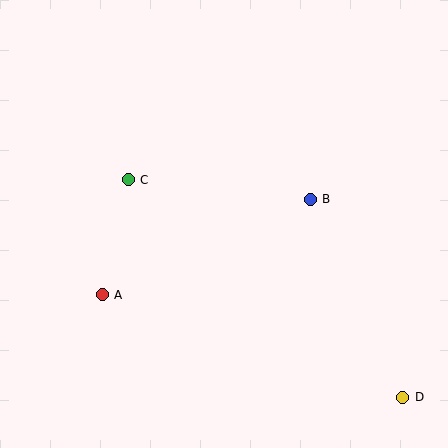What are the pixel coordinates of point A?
Point A is at (102, 295).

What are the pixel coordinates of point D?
Point D is at (403, 397).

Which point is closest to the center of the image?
Point B at (310, 199) is closest to the center.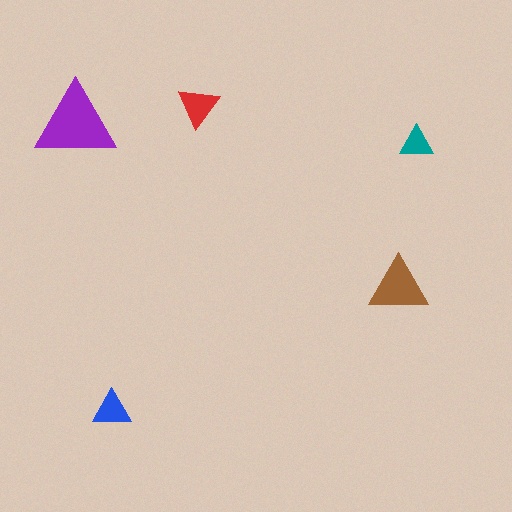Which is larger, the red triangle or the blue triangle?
The red one.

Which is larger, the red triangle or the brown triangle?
The brown one.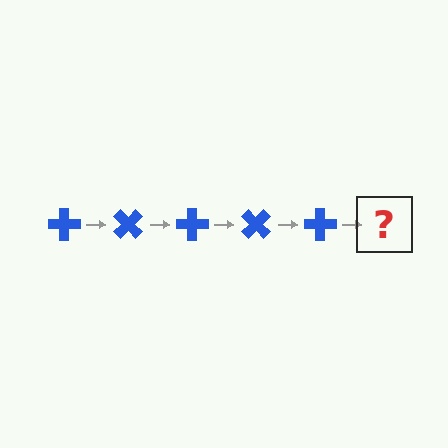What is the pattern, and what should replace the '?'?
The pattern is that the cross rotates 45 degrees each step. The '?' should be a blue cross rotated 225 degrees.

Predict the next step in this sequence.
The next step is a blue cross rotated 225 degrees.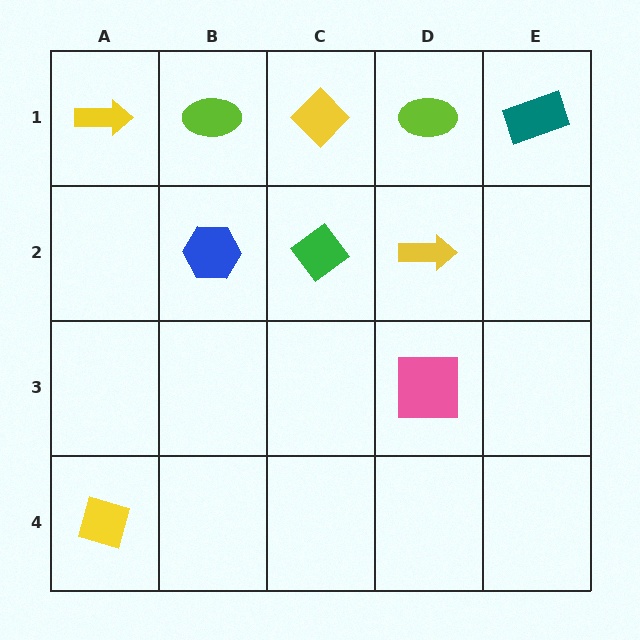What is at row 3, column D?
A pink square.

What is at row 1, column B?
A lime ellipse.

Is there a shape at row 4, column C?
No, that cell is empty.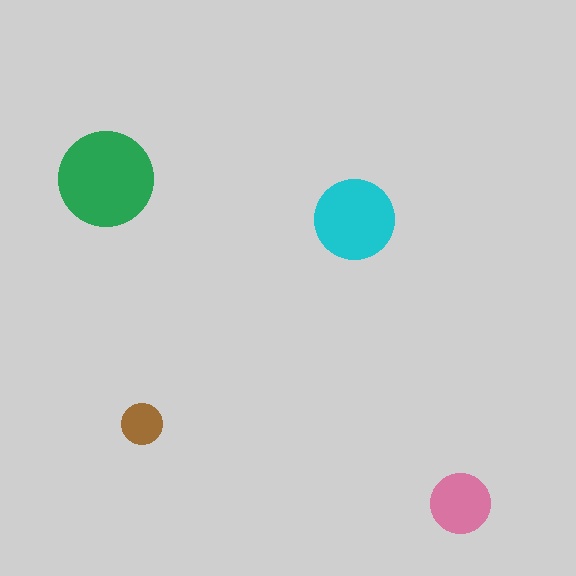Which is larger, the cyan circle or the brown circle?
The cyan one.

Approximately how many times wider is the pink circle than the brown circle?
About 1.5 times wider.